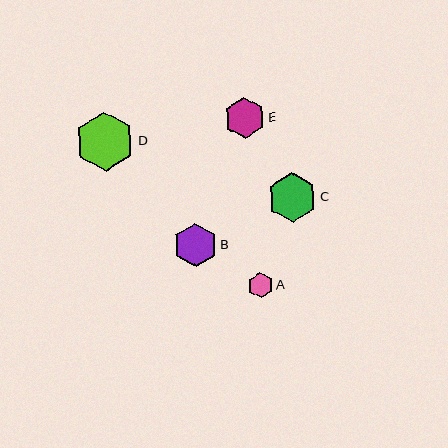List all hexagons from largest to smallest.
From largest to smallest: D, C, B, E, A.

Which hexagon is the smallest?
Hexagon A is the smallest with a size of approximately 25 pixels.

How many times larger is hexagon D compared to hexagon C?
Hexagon D is approximately 1.2 times the size of hexagon C.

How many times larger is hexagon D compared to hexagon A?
Hexagon D is approximately 2.4 times the size of hexagon A.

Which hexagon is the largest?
Hexagon D is the largest with a size of approximately 59 pixels.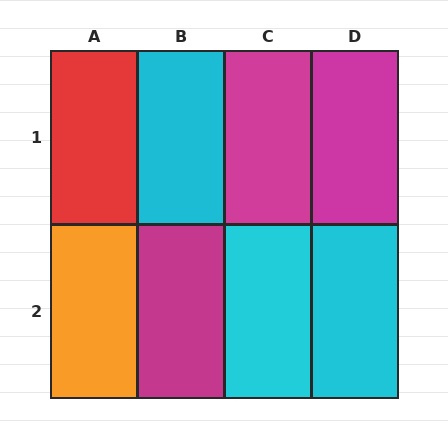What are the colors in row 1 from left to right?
Red, cyan, magenta, magenta.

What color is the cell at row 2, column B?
Magenta.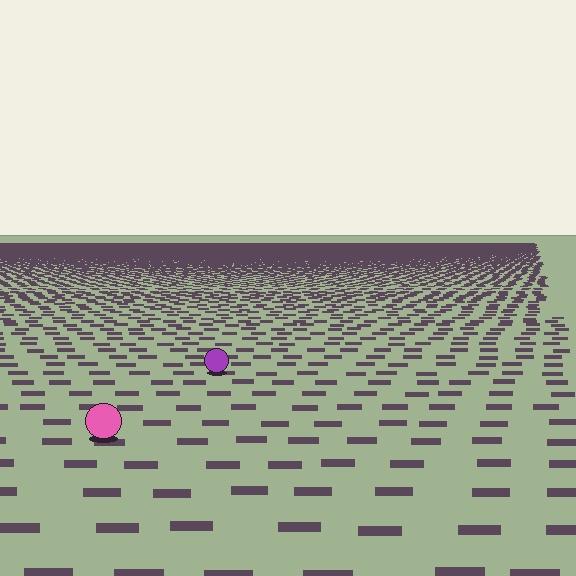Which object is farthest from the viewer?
The purple circle is farthest from the viewer. It appears smaller and the ground texture around it is denser.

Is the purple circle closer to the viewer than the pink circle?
No. The pink circle is closer — you can tell from the texture gradient: the ground texture is coarser near it.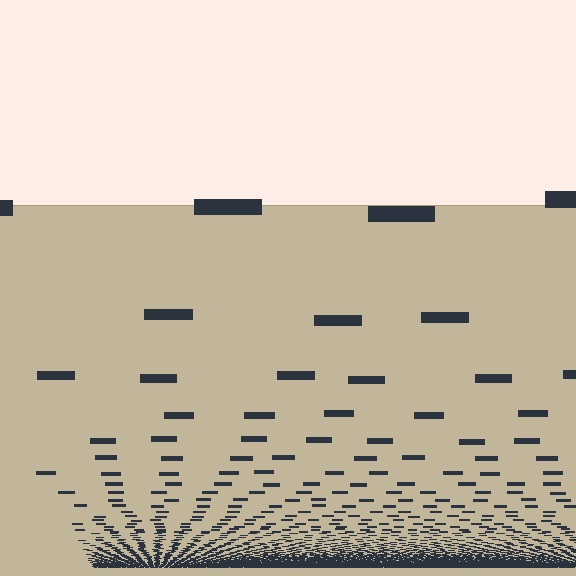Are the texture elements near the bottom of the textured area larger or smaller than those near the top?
Smaller. The gradient is inverted — elements near the bottom are smaller and denser.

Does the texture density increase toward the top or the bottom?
Density increases toward the bottom.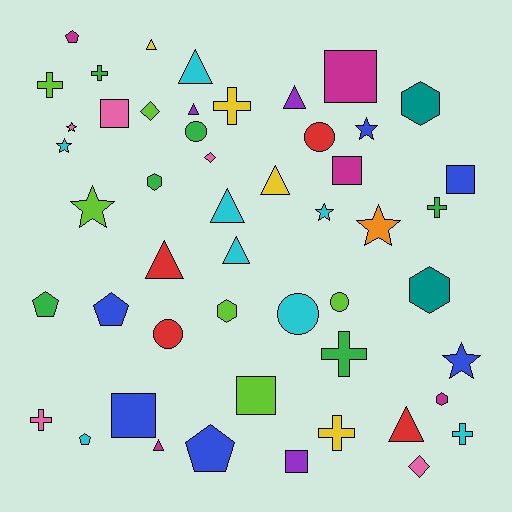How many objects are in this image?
There are 50 objects.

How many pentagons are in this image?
There are 5 pentagons.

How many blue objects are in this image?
There are 6 blue objects.